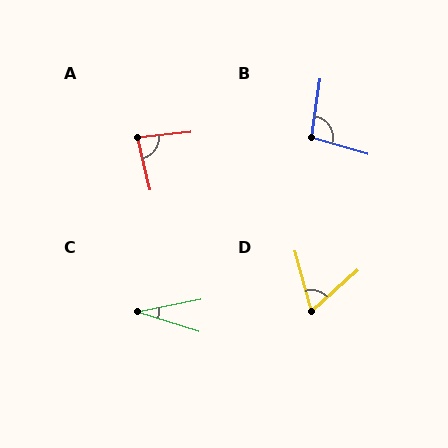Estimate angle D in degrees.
Approximately 64 degrees.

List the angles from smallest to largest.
C (29°), D (64°), A (83°), B (99°).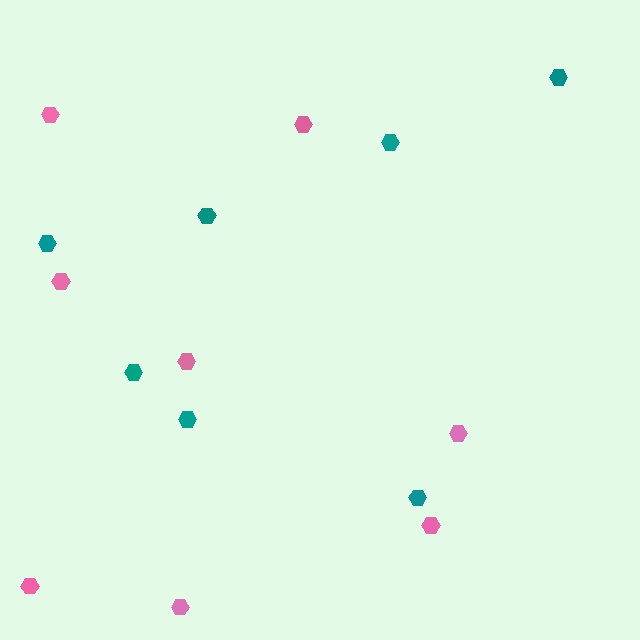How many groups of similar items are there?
There are 2 groups: one group of pink hexagons (8) and one group of teal hexagons (7).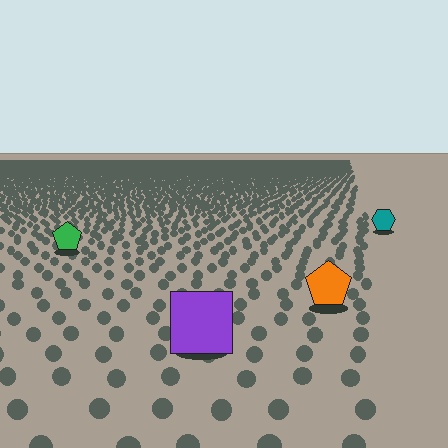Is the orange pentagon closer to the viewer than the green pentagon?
Yes. The orange pentagon is closer — you can tell from the texture gradient: the ground texture is coarser near it.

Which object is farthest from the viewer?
The teal hexagon is farthest from the viewer. It appears smaller and the ground texture around it is denser.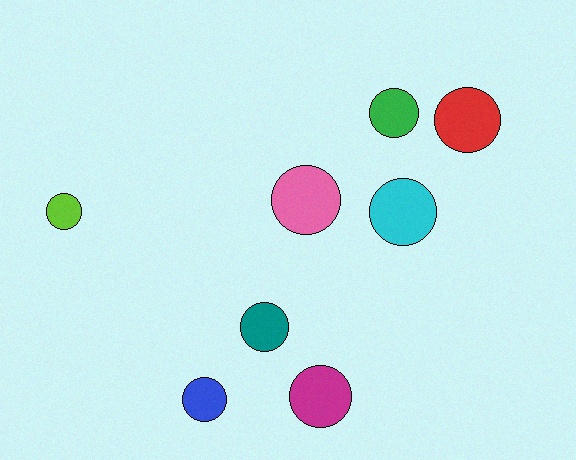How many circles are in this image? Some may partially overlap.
There are 8 circles.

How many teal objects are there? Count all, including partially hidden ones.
There is 1 teal object.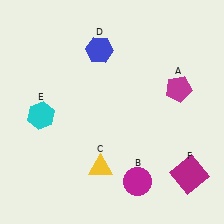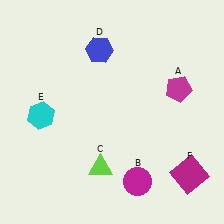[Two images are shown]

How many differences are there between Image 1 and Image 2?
There is 1 difference between the two images.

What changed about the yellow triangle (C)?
In Image 1, C is yellow. In Image 2, it changed to lime.